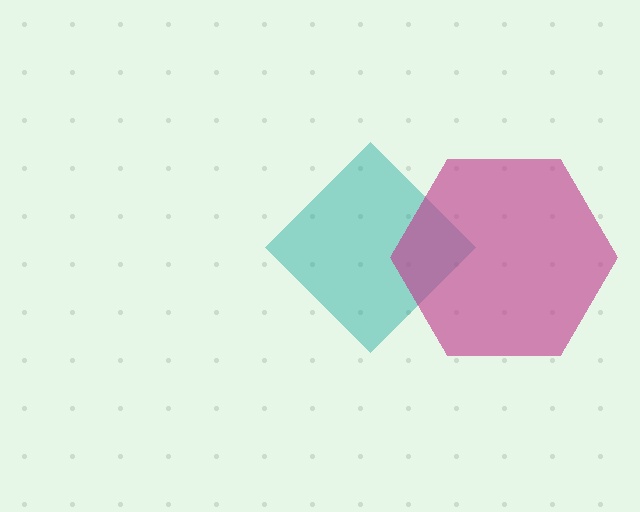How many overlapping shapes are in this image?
There are 2 overlapping shapes in the image.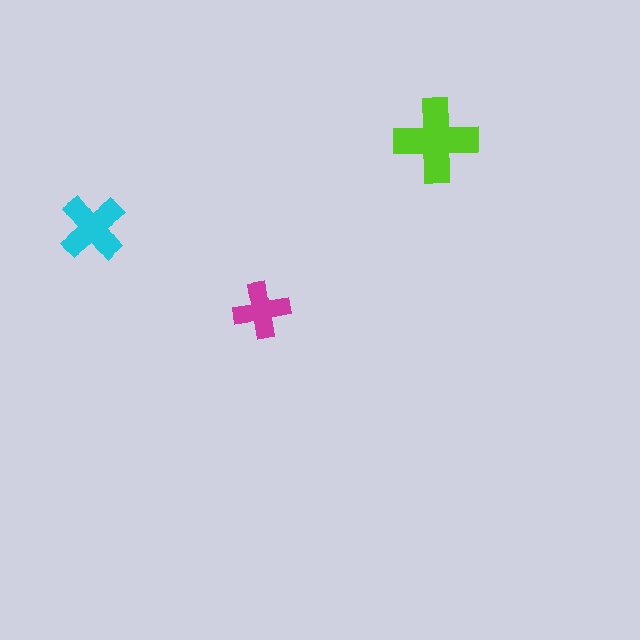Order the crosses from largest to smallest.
the lime one, the cyan one, the magenta one.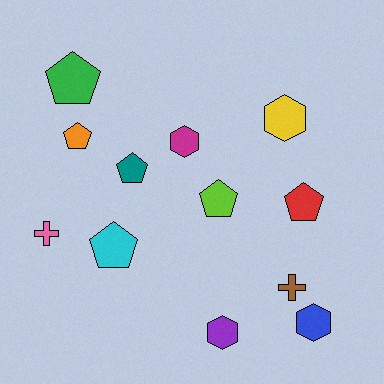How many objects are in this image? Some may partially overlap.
There are 12 objects.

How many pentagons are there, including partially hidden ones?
There are 6 pentagons.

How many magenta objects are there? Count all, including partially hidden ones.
There is 1 magenta object.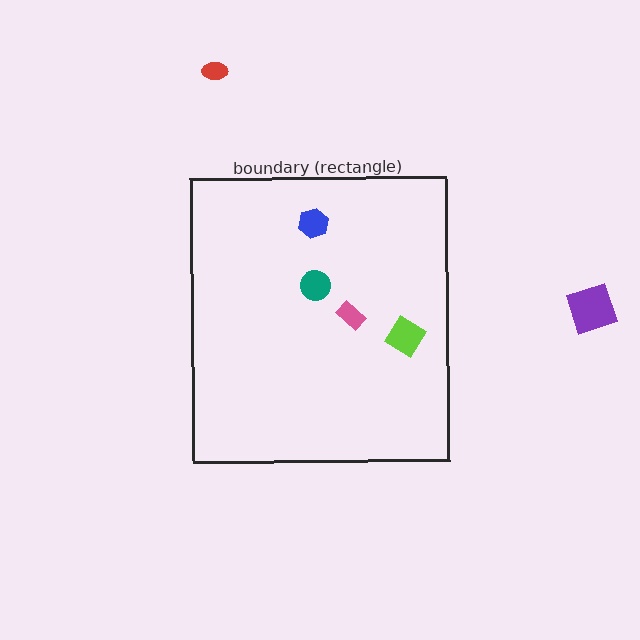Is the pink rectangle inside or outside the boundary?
Inside.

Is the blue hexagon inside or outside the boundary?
Inside.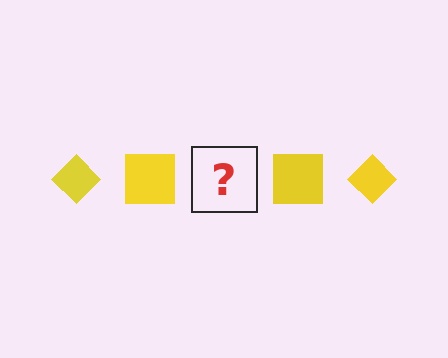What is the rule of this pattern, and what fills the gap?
The rule is that the pattern cycles through diamond, square shapes in yellow. The gap should be filled with a yellow diamond.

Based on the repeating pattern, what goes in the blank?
The blank should be a yellow diamond.